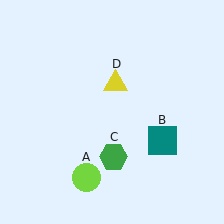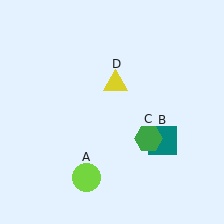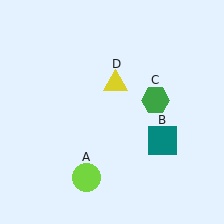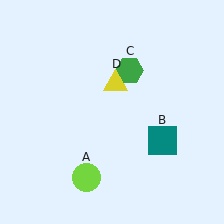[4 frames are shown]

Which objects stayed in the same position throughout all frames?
Lime circle (object A) and teal square (object B) and yellow triangle (object D) remained stationary.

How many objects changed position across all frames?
1 object changed position: green hexagon (object C).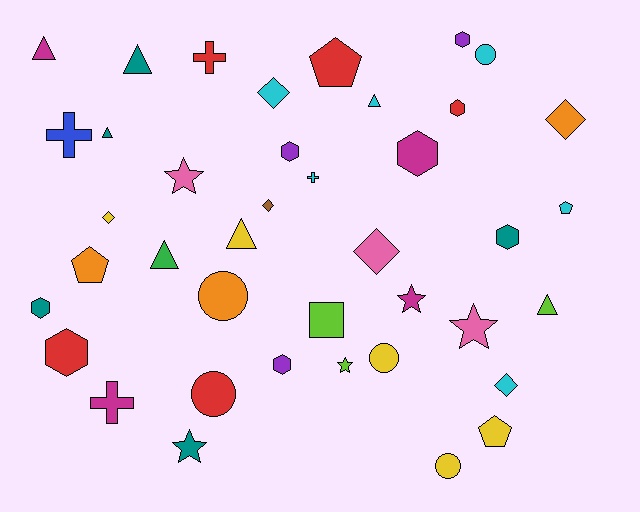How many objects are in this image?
There are 40 objects.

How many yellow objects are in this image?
There are 5 yellow objects.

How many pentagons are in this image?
There are 4 pentagons.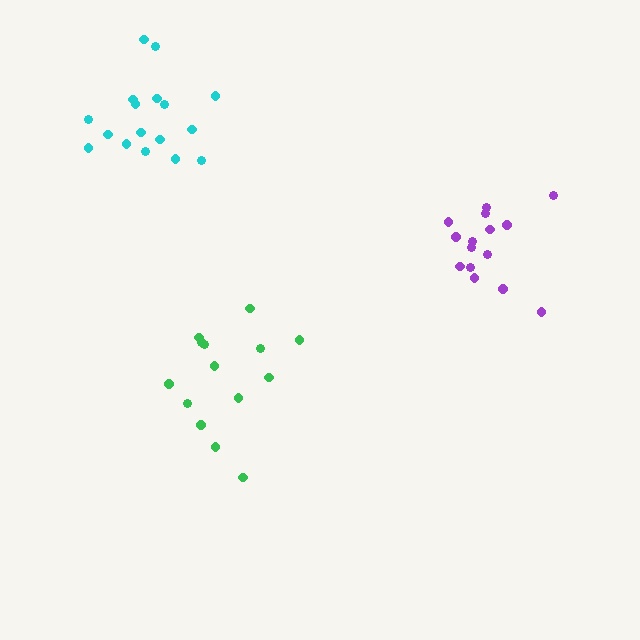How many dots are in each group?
Group 1: 17 dots, Group 2: 15 dots, Group 3: 14 dots (46 total).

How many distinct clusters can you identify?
There are 3 distinct clusters.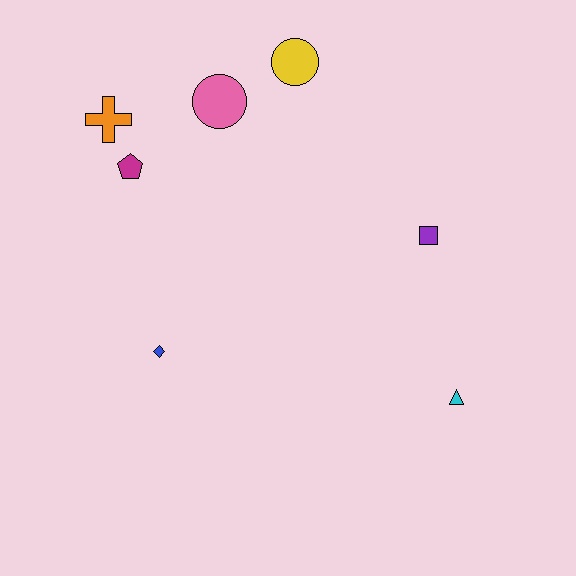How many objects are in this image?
There are 7 objects.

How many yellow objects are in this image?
There is 1 yellow object.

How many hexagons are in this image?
There are no hexagons.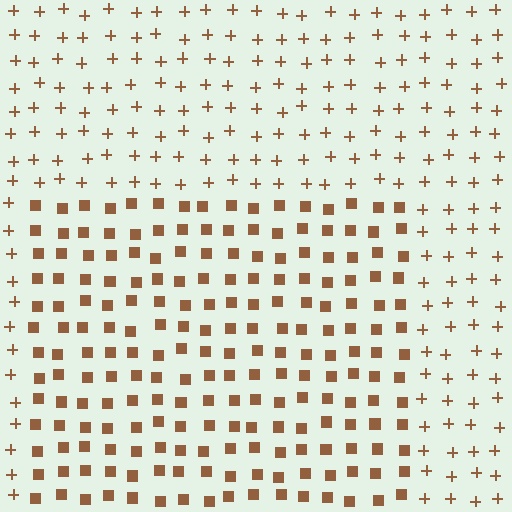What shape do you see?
I see a rectangle.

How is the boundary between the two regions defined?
The boundary is defined by a change in element shape: squares inside vs. plus signs outside. All elements share the same color and spacing.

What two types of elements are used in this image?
The image uses squares inside the rectangle region and plus signs outside it.